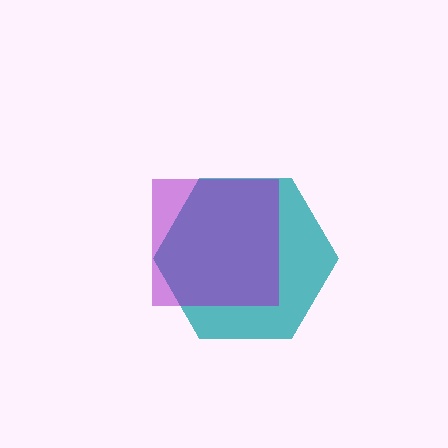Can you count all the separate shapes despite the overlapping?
Yes, there are 2 separate shapes.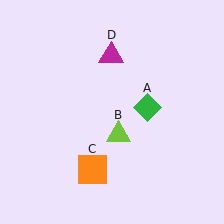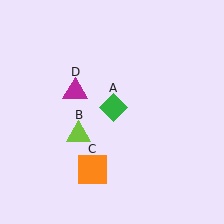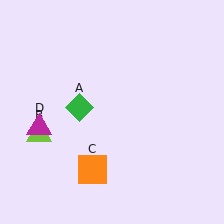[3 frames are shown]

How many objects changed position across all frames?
3 objects changed position: green diamond (object A), lime triangle (object B), magenta triangle (object D).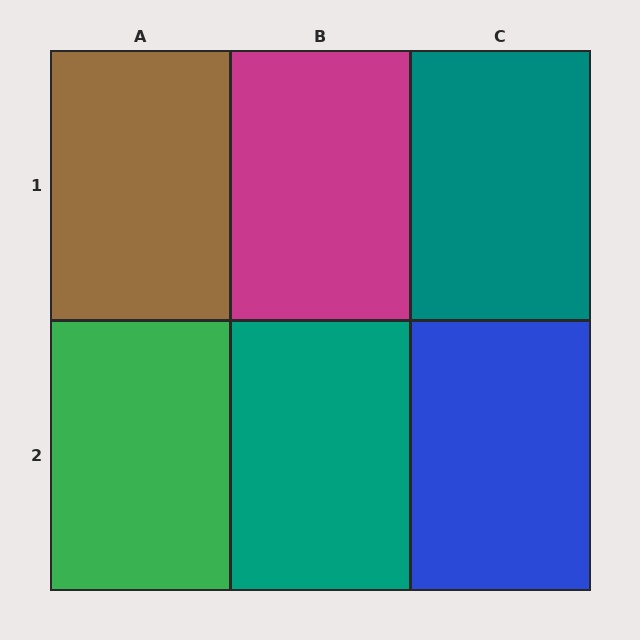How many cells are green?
1 cell is green.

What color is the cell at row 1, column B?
Magenta.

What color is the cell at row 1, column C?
Teal.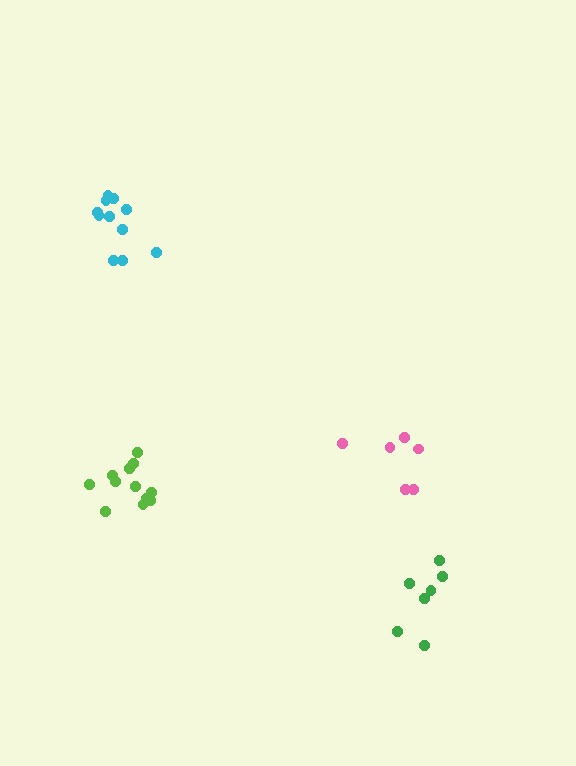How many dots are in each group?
Group 1: 12 dots, Group 2: 7 dots, Group 3: 6 dots, Group 4: 11 dots (36 total).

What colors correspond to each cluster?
The clusters are colored: lime, green, pink, cyan.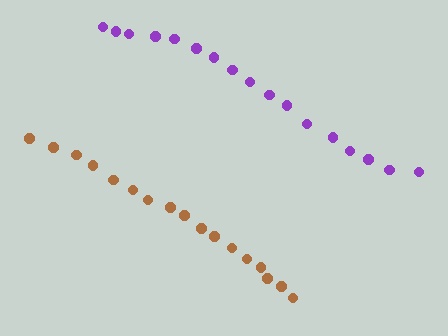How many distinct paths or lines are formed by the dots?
There are 2 distinct paths.